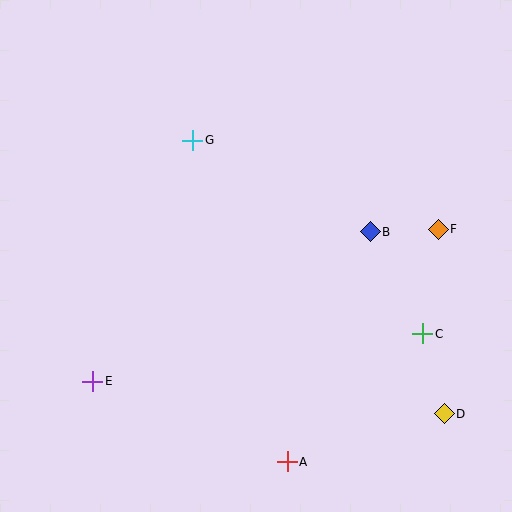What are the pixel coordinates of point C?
Point C is at (423, 334).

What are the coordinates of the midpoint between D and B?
The midpoint between D and B is at (407, 323).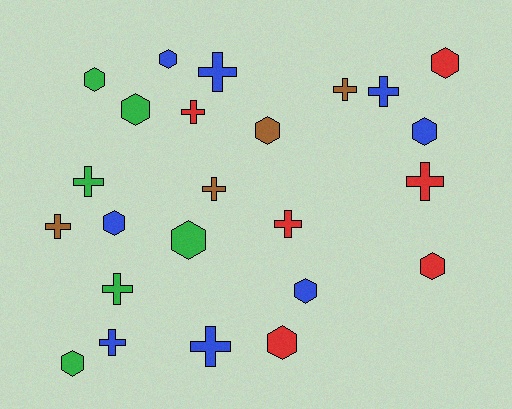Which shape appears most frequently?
Cross, with 12 objects.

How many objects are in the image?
There are 24 objects.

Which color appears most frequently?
Blue, with 8 objects.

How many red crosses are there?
There are 3 red crosses.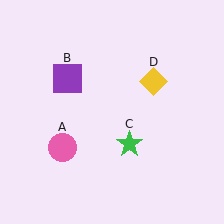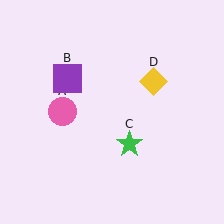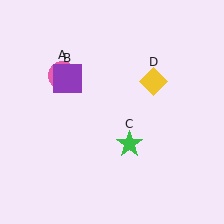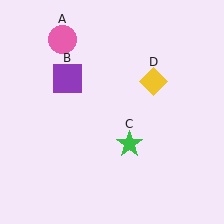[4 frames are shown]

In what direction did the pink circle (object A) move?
The pink circle (object A) moved up.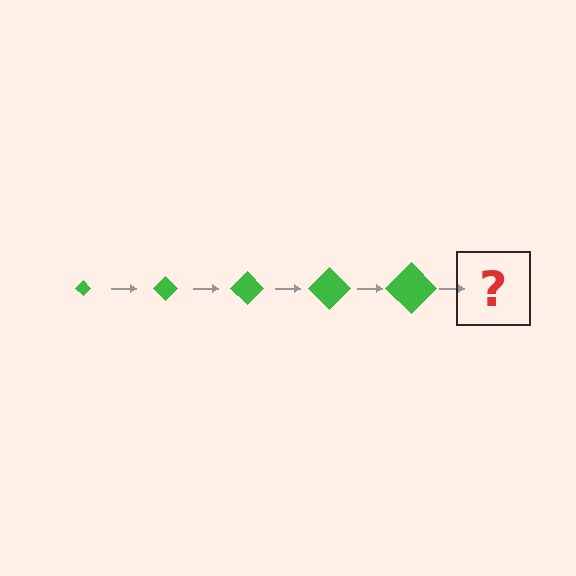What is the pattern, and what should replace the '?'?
The pattern is that the diamond gets progressively larger each step. The '?' should be a green diamond, larger than the previous one.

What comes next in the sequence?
The next element should be a green diamond, larger than the previous one.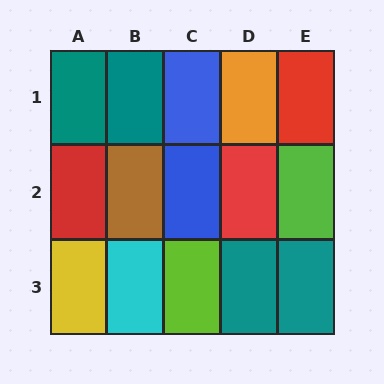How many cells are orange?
1 cell is orange.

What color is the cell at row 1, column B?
Teal.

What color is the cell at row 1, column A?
Teal.